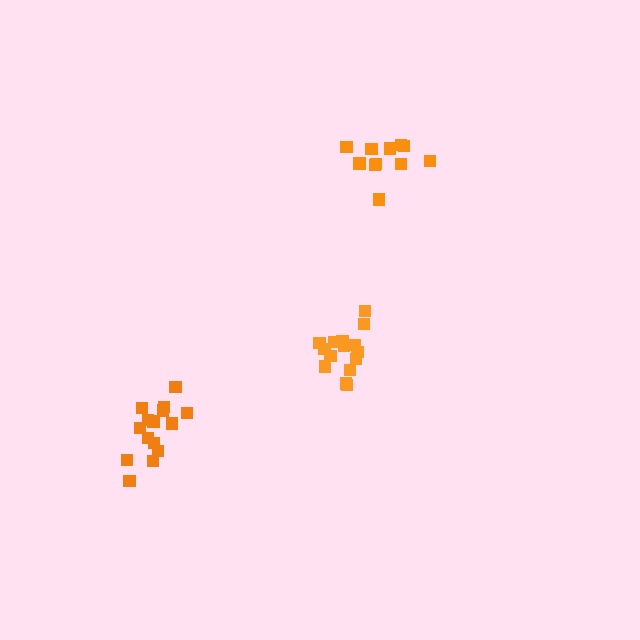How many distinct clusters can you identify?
There are 3 distinct clusters.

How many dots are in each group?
Group 1: 15 dots, Group 2: 11 dots, Group 3: 15 dots (41 total).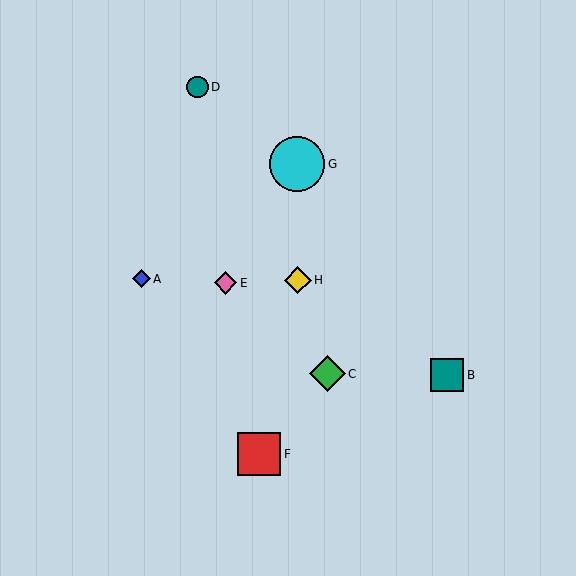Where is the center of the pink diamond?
The center of the pink diamond is at (225, 283).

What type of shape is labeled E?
Shape E is a pink diamond.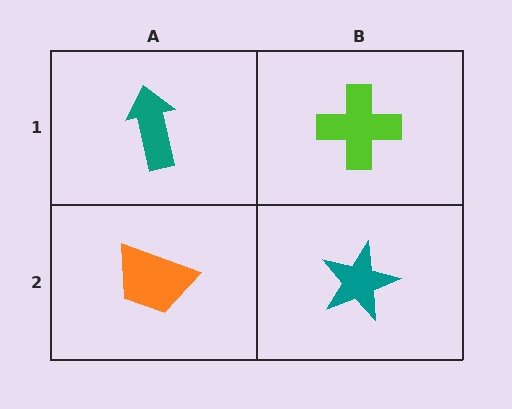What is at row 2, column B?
A teal star.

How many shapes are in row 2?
2 shapes.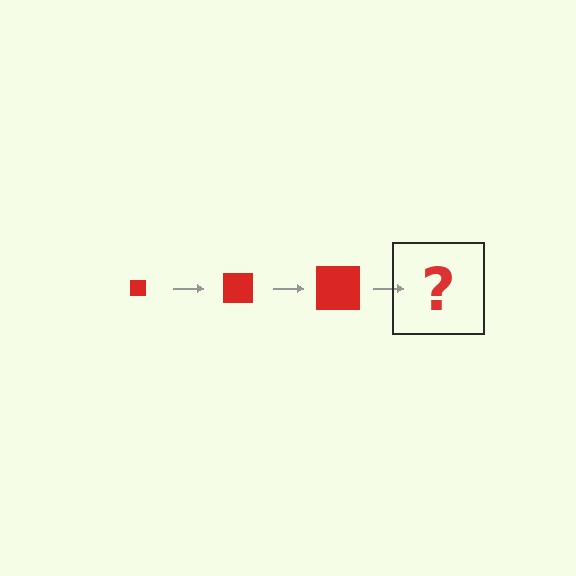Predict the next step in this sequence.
The next step is a red square, larger than the previous one.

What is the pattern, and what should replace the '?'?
The pattern is that the square gets progressively larger each step. The '?' should be a red square, larger than the previous one.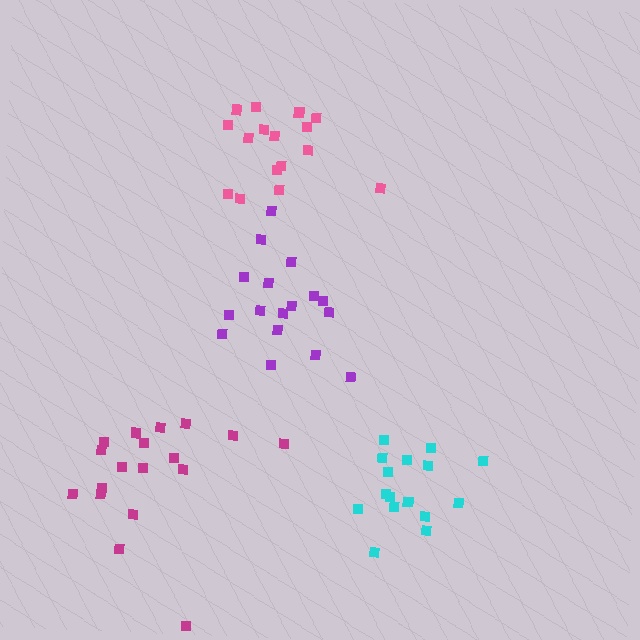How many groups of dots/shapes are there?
There are 4 groups.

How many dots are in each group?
Group 1: 16 dots, Group 2: 18 dots, Group 3: 16 dots, Group 4: 17 dots (67 total).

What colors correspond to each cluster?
The clusters are colored: cyan, magenta, pink, purple.